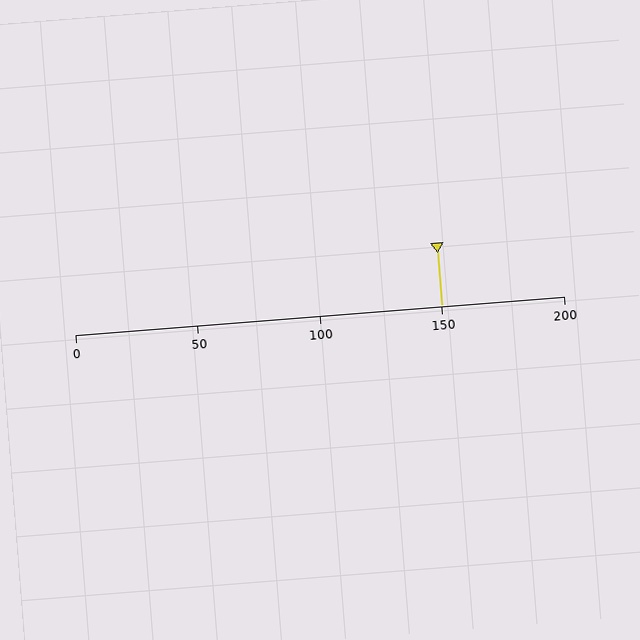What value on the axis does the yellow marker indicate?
The marker indicates approximately 150.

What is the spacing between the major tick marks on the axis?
The major ticks are spaced 50 apart.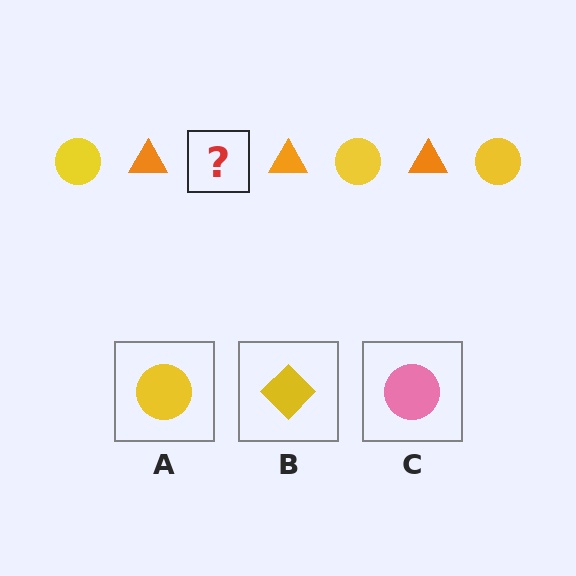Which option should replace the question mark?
Option A.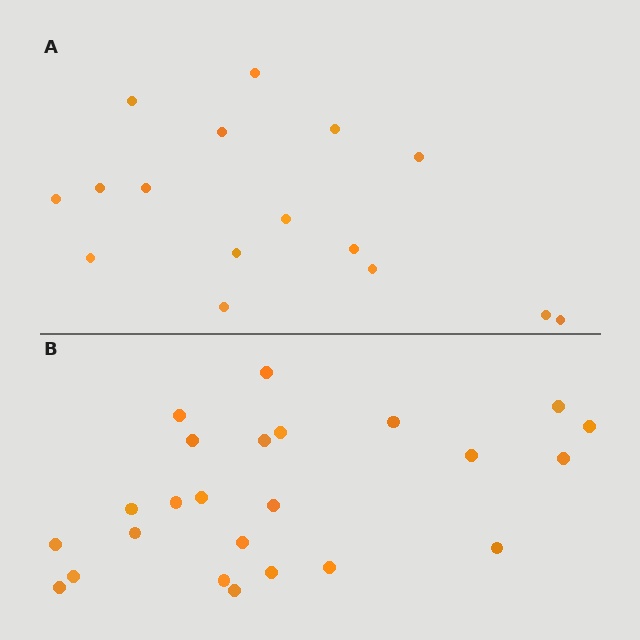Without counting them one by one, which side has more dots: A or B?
Region B (the bottom region) has more dots.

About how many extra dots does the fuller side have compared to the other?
Region B has roughly 8 or so more dots than region A.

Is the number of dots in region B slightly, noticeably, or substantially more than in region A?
Region B has substantially more. The ratio is roughly 1.5 to 1.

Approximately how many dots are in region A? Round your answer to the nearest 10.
About 20 dots. (The exact count is 16, which rounds to 20.)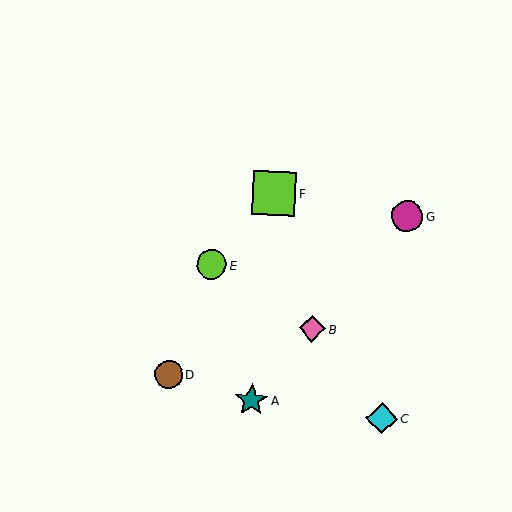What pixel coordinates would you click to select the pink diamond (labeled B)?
Click at (312, 329) to select the pink diamond B.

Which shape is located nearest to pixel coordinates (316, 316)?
The pink diamond (labeled B) at (312, 329) is nearest to that location.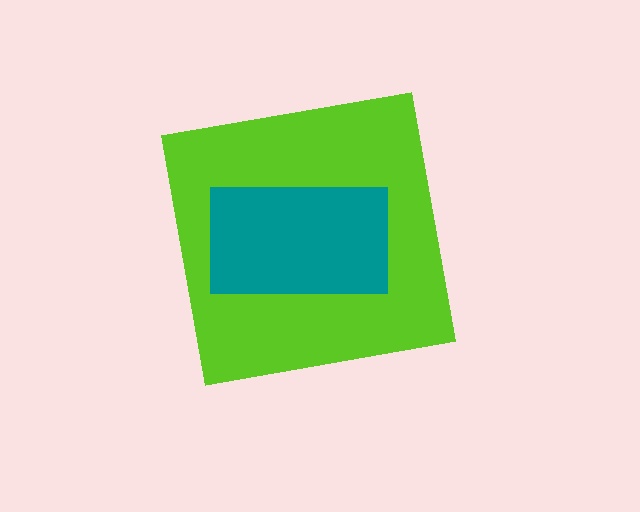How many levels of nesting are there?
2.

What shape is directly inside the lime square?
The teal rectangle.